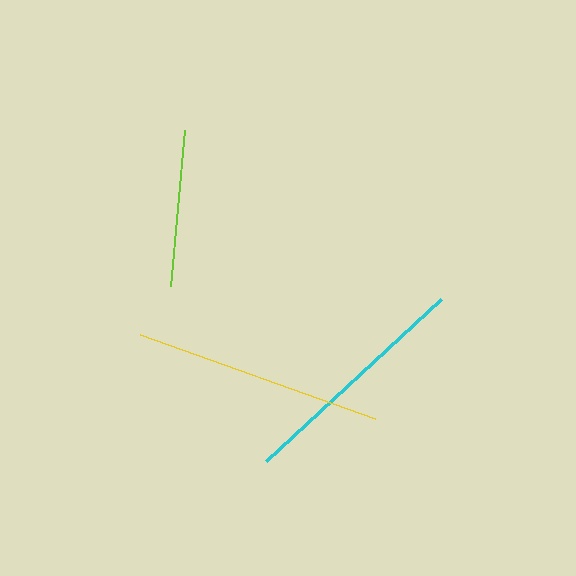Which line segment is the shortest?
The lime line is the shortest at approximately 156 pixels.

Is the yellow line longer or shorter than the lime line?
The yellow line is longer than the lime line.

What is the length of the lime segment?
The lime segment is approximately 156 pixels long.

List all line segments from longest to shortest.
From longest to shortest: yellow, cyan, lime.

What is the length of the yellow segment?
The yellow segment is approximately 250 pixels long.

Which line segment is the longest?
The yellow line is the longest at approximately 250 pixels.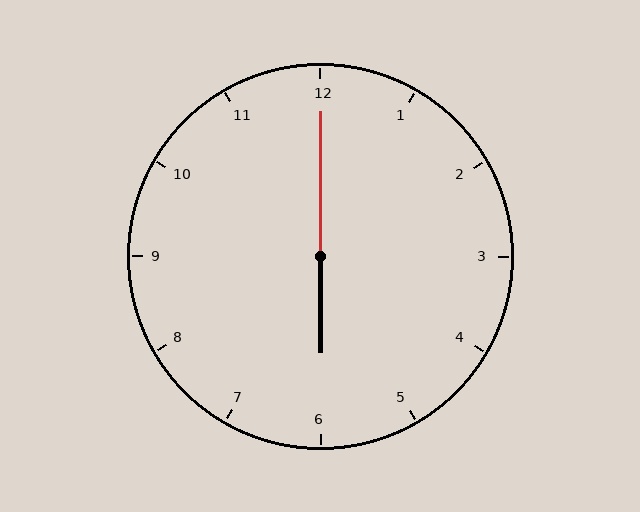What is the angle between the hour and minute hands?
Approximately 180 degrees.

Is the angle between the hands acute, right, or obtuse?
It is obtuse.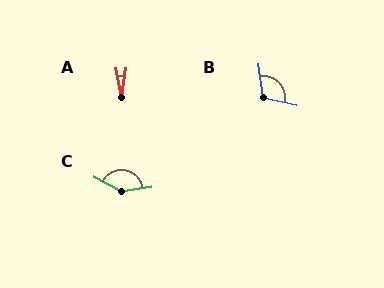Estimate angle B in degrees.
Approximately 111 degrees.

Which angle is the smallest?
A, at approximately 20 degrees.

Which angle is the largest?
C, at approximately 145 degrees.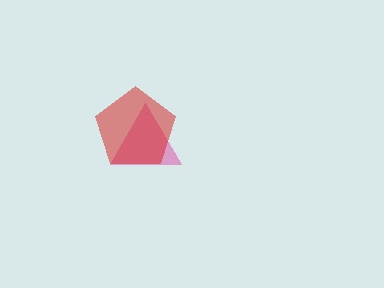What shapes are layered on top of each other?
The layered shapes are: a pink triangle, a red pentagon.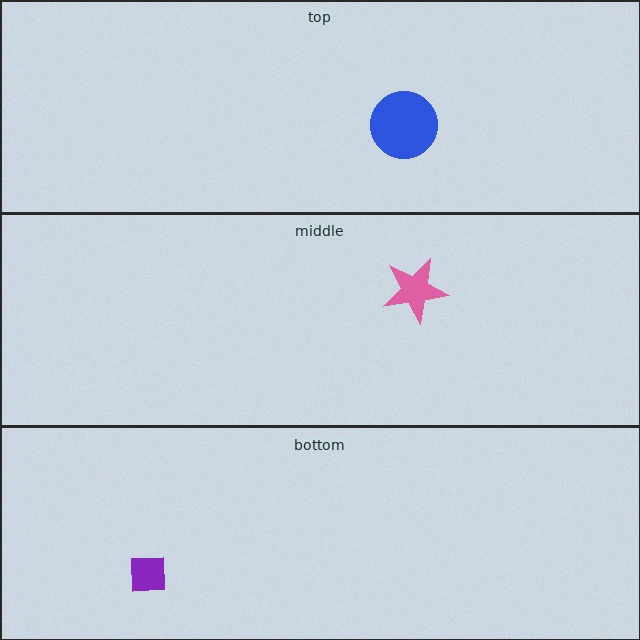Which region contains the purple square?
The bottom region.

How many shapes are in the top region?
1.